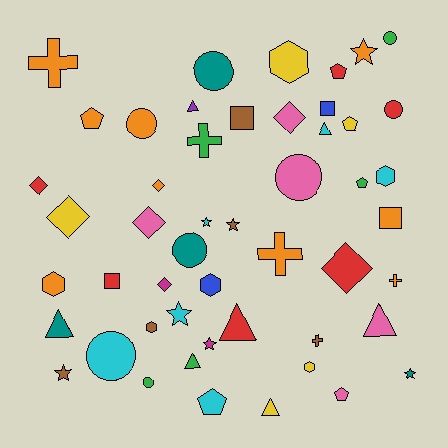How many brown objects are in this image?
There are 5 brown objects.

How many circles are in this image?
There are 8 circles.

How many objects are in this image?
There are 50 objects.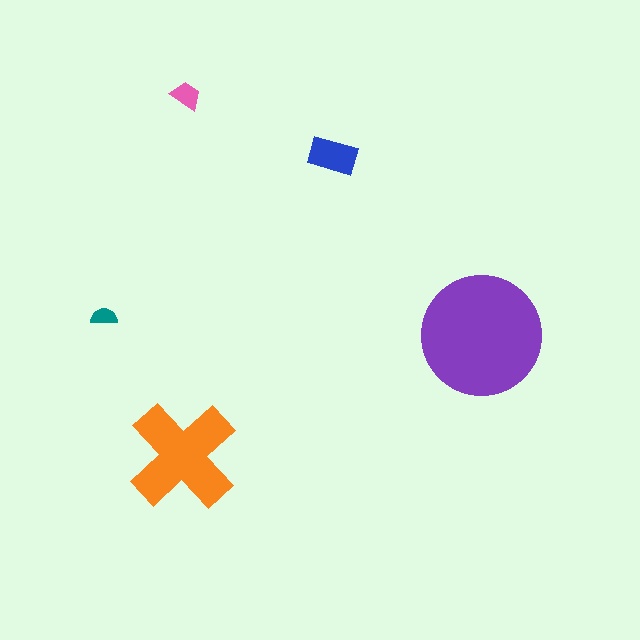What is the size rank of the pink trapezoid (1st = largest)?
4th.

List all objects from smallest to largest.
The teal semicircle, the pink trapezoid, the blue rectangle, the orange cross, the purple circle.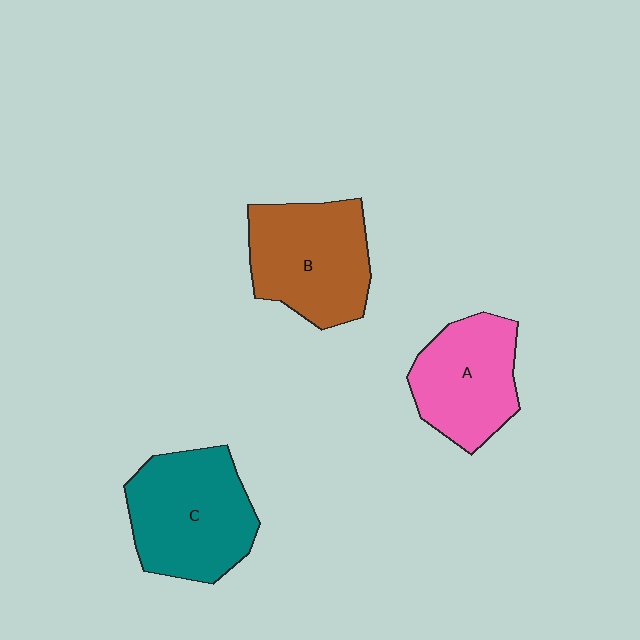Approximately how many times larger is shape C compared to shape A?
Approximately 1.2 times.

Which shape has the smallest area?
Shape A (pink).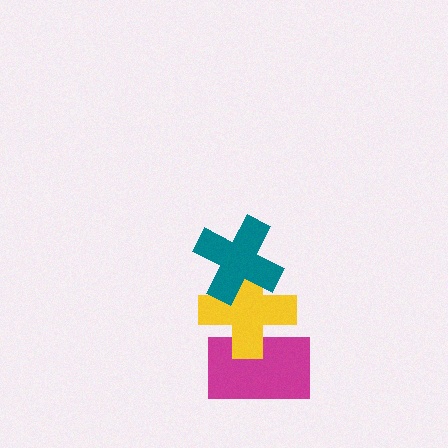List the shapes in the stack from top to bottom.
From top to bottom: the teal cross, the yellow cross, the magenta rectangle.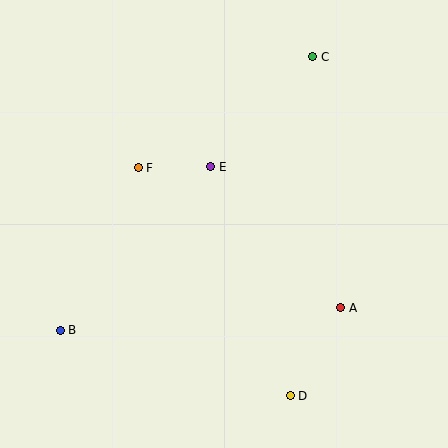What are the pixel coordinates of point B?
Point B is at (60, 330).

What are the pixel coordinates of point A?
Point A is at (341, 308).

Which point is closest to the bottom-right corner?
Point D is closest to the bottom-right corner.